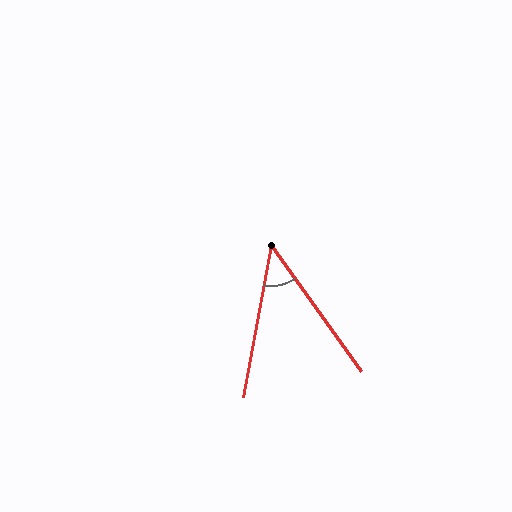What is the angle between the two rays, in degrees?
Approximately 46 degrees.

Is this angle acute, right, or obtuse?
It is acute.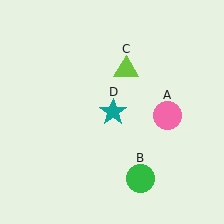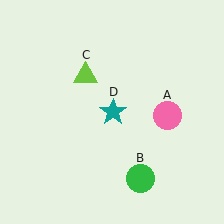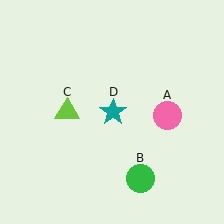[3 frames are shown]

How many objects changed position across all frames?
1 object changed position: lime triangle (object C).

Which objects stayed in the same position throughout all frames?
Pink circle (object A) and green circle (object B) and teal star (object D) remained stationary.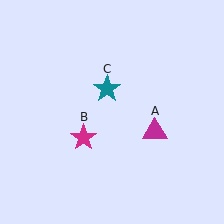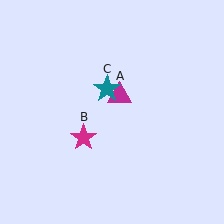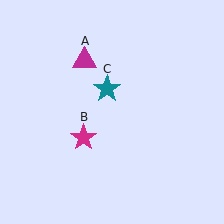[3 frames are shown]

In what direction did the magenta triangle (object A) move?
The magenta triangle (object A) moved up and to the left.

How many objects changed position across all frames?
1 object changed position: magenta triangle (object A).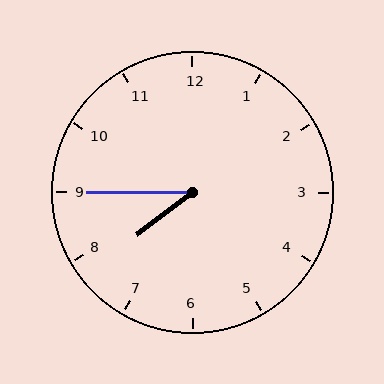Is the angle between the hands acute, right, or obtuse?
It is acute.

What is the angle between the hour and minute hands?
Approximately 38 degrees.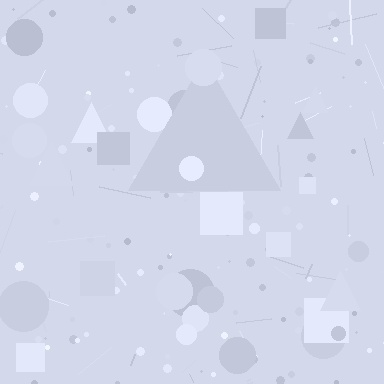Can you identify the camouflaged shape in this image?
The camouflaged shape is a triangle.